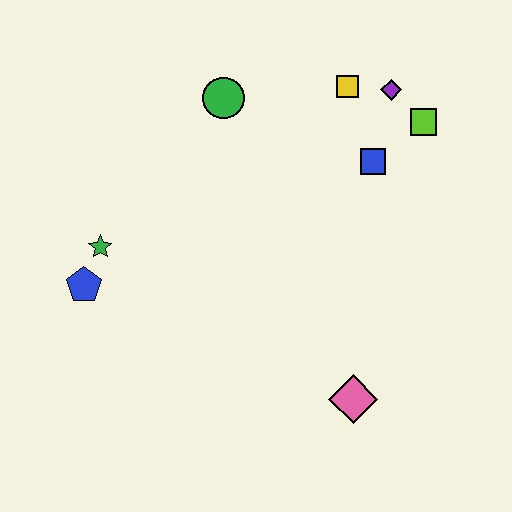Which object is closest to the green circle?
The yellow square is closest to the green circle.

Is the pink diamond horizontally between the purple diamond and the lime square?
No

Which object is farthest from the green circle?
The pink diamond is farthest from the green circle.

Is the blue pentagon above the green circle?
No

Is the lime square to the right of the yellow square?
Yes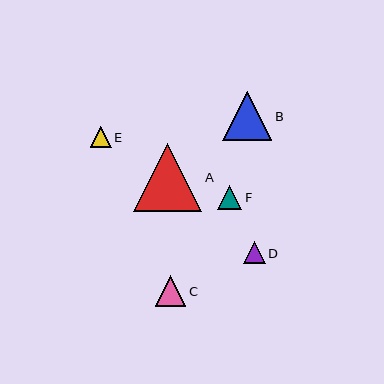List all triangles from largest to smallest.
From largest to smallest: A, B, C, F, D, E.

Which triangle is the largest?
Triangle A is the largest with a size of approximately 68 pixels.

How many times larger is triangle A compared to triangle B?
Triangle A is approximately 1.4 times the size of triangle B.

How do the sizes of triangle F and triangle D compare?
Triangle F and triangle D are approximately the same size.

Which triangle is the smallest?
Triangle E is the smallest with a size of approximately 21 pixels.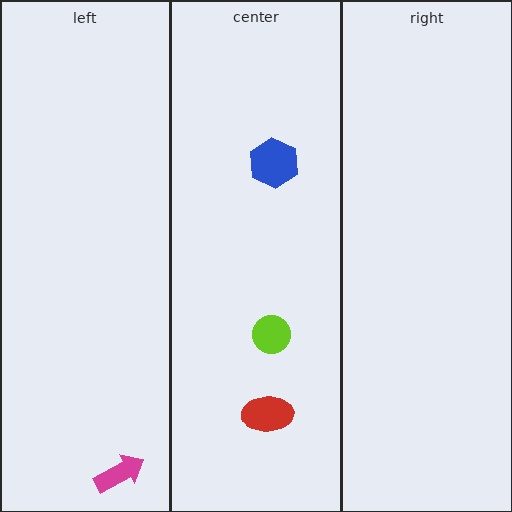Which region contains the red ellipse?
The center region.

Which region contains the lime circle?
The center region.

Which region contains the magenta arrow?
The left region.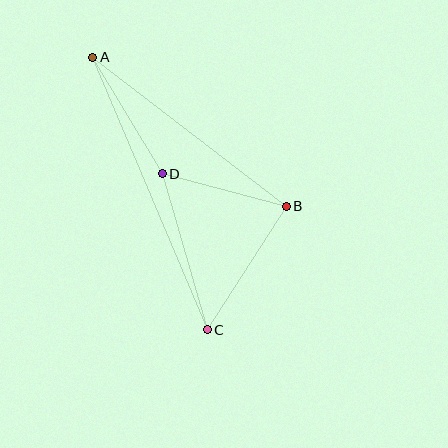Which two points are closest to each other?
Points B and D are closest to each other.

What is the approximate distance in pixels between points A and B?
The distance between A and B is approximately 245 pixels.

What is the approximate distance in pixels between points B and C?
The distance between B and C is approximately 146 pixels.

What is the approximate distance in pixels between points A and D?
The distance between A and D is approximately 136 pixels.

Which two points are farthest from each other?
Points A and C are farthest from each other.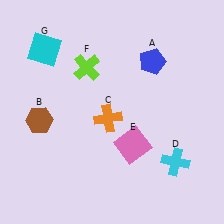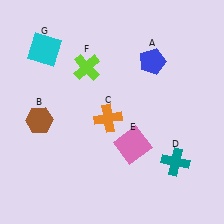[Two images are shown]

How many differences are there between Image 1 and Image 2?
There is 1 difference between the two images.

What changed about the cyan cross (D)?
In Image 1, D is cyan. In Image 2, it changed to teal.